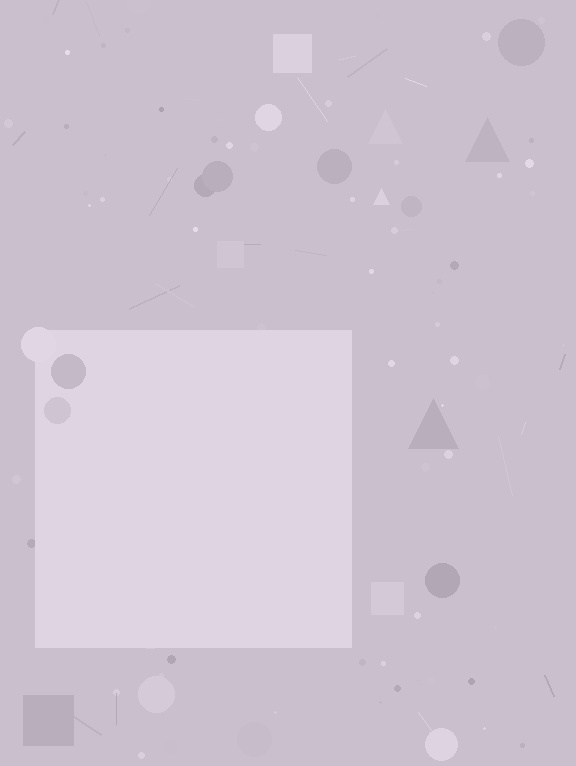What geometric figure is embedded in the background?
A square is embedded in the background.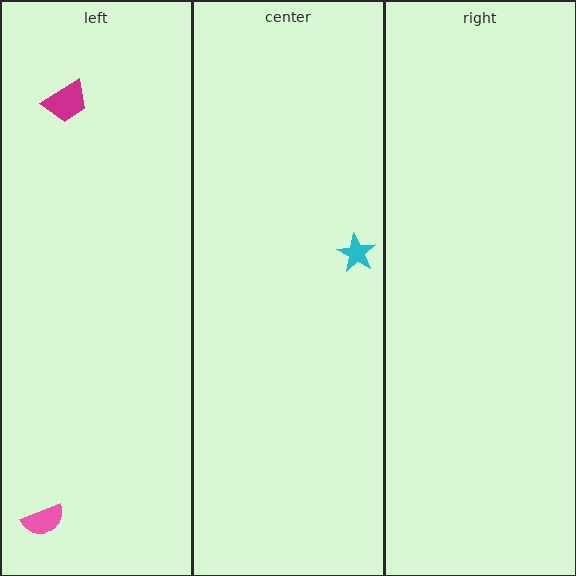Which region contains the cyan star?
The center region.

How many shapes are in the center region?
1.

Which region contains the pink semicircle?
The left region.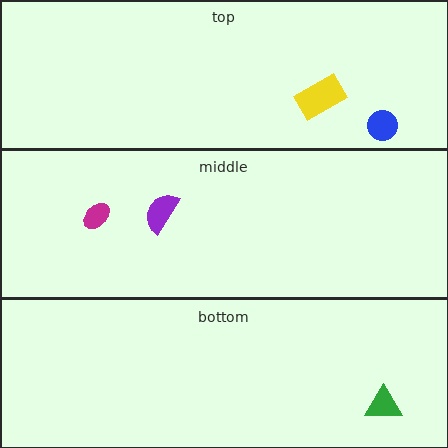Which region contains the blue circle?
The top region.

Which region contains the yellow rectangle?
The top region.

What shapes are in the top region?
The blue circle, the yellow rectangle.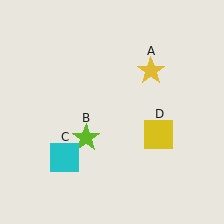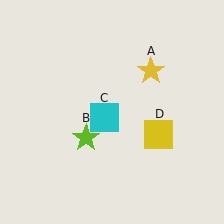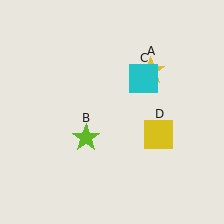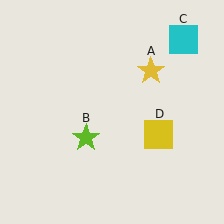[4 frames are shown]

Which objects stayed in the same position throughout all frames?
Yellow star (object A) and lime star (object B) and yellow square (object D) remained stationary.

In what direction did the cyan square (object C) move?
The cyan square (object C) moved up and to the right.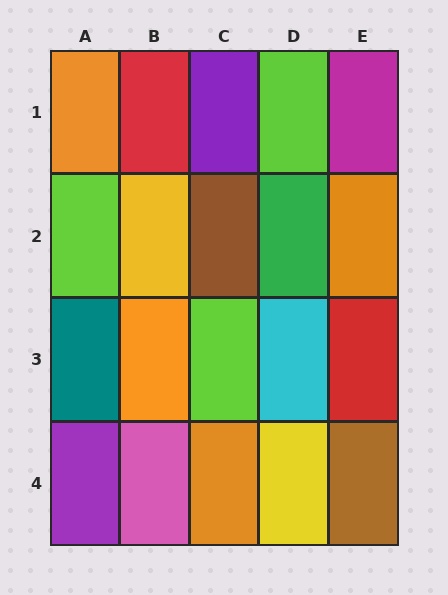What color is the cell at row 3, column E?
Red.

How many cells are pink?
1 cell is pink.